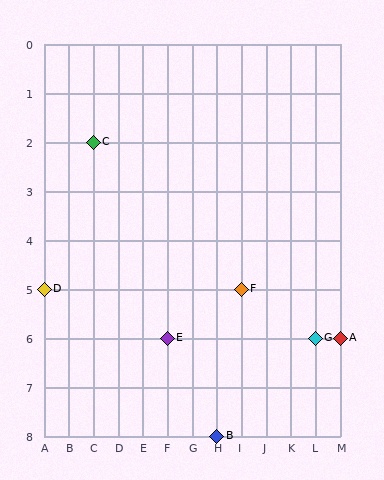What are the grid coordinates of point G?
Point G is at grid coordinates (L, 6).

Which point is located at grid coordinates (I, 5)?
Point F is at (I, 5).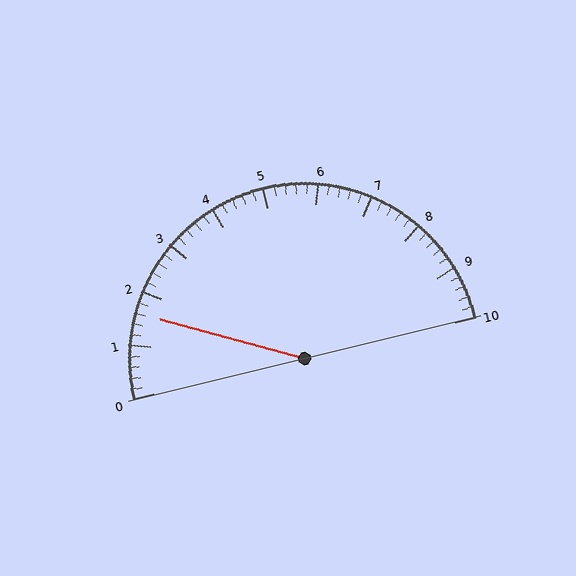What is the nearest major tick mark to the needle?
The nearest major tick mark is 2.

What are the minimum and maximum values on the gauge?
The gauge ranges from 0 to 10.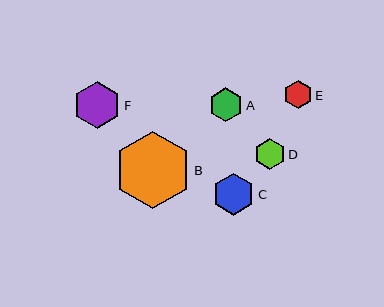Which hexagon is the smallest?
Hexagon E is the smallest with a size of approximately 29 pixels.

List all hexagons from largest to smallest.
From largest to smallest: B, F, C, A, D, E.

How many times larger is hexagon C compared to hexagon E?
Hexagon C is approximately 1.5 times the size of hexagon E.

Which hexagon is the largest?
Hexagon B is the largest with a size of approximately 77 pixels.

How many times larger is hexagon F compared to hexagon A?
Hexagon F is approximately 1.4 times the size of hexagon A.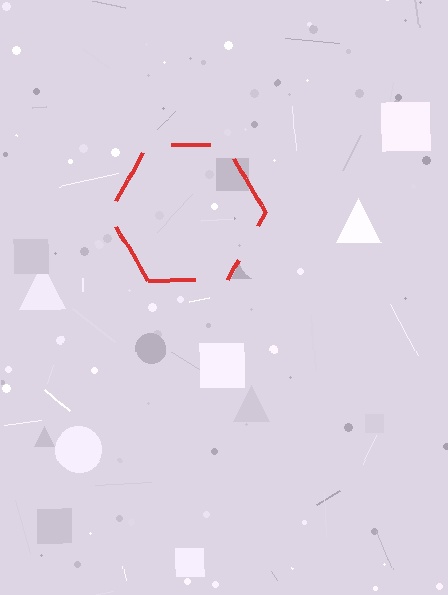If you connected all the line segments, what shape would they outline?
They would outline a hexagon.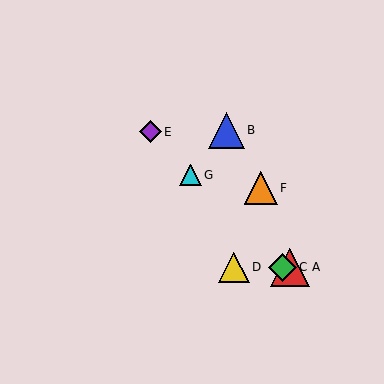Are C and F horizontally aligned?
No, C is at y≈267 and F is at y≈188.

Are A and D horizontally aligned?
Yes, both are at y≈267.